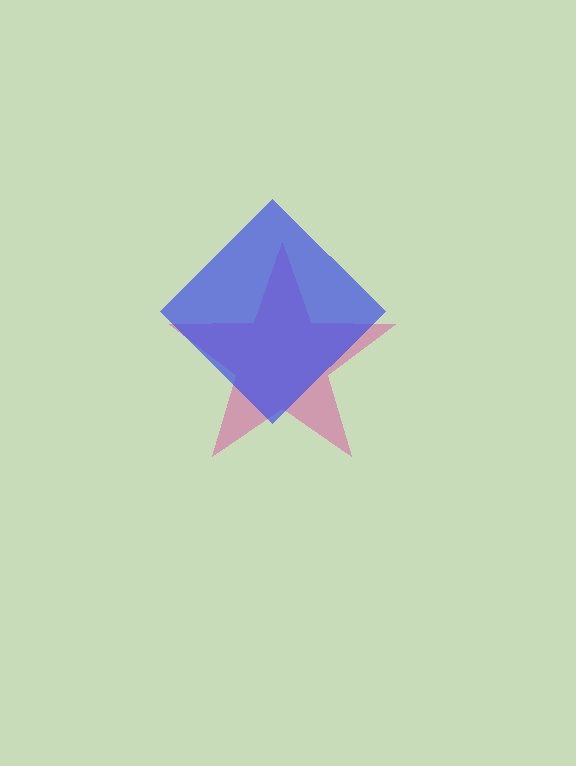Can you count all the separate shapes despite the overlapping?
Yes, there are 2 separate shapes.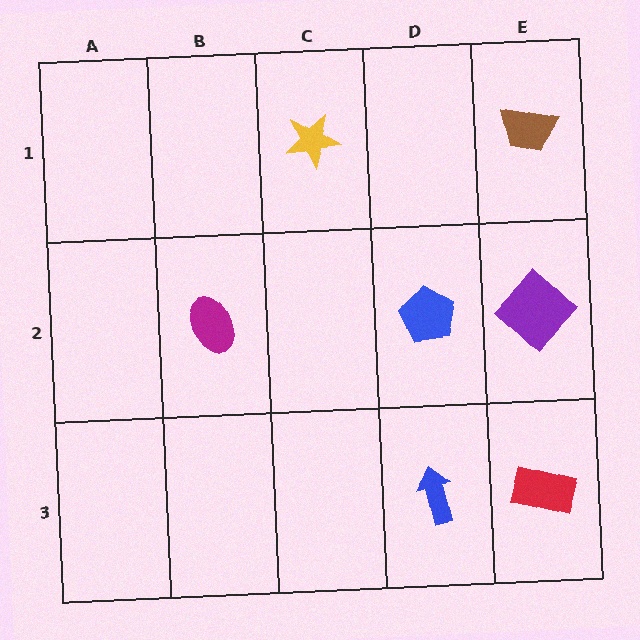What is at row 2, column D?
A blue pentagon.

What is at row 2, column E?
A purple diamond.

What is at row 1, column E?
A brown trapezoid.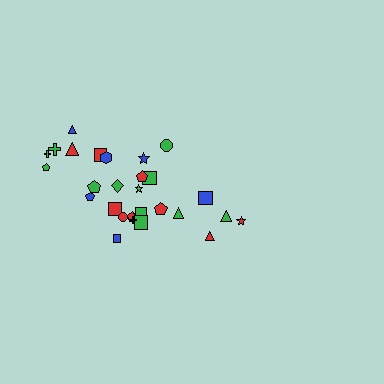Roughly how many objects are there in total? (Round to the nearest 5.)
Roughly 30 objects in total.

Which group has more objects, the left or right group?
The left group.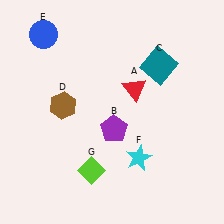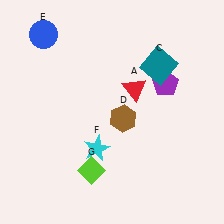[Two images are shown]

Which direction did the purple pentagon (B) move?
The purple pentagon (B) moved right.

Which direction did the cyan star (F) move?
The cyan star (F) moved left.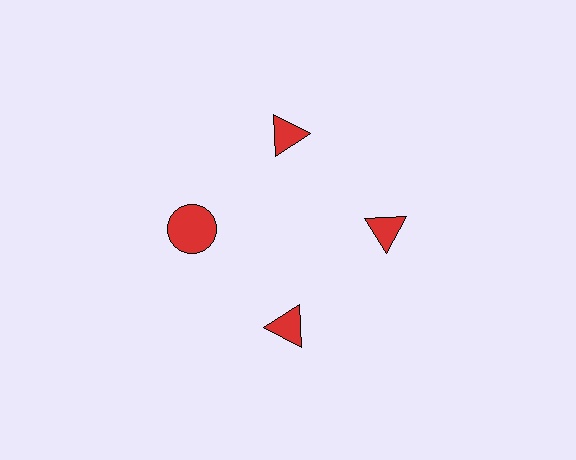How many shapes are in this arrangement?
There are 4 shapes arranged in a ring pattern.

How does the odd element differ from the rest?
It has a different shape: circle instead of triangle.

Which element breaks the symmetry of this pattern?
The red circle at roughly the 9 o'clock position breaks the symmetry. All other shapes are red triangles.